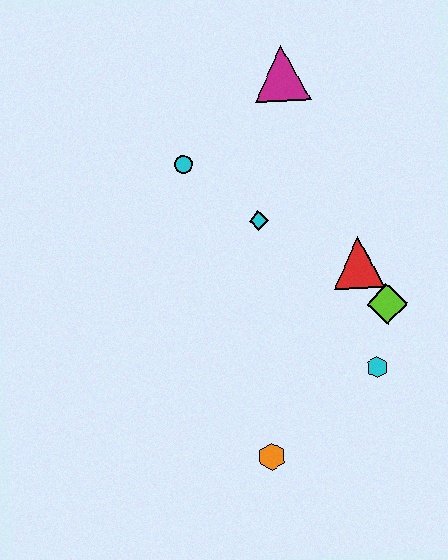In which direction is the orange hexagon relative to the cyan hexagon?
The orange hexagon is to the left of the cyan hexagon.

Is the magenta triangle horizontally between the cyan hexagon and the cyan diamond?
Yes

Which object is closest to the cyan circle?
The cyan diamond is closest to the cyan circle.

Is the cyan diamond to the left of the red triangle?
Yes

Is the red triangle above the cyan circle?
No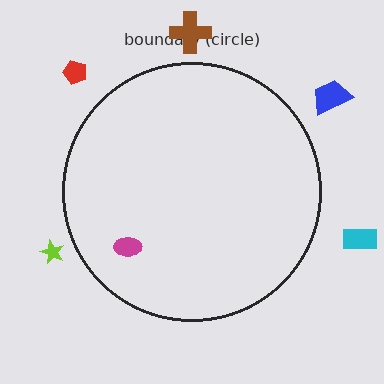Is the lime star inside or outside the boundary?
Outside.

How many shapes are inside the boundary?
1 inside, 5 outside.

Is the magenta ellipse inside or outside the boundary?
Inside.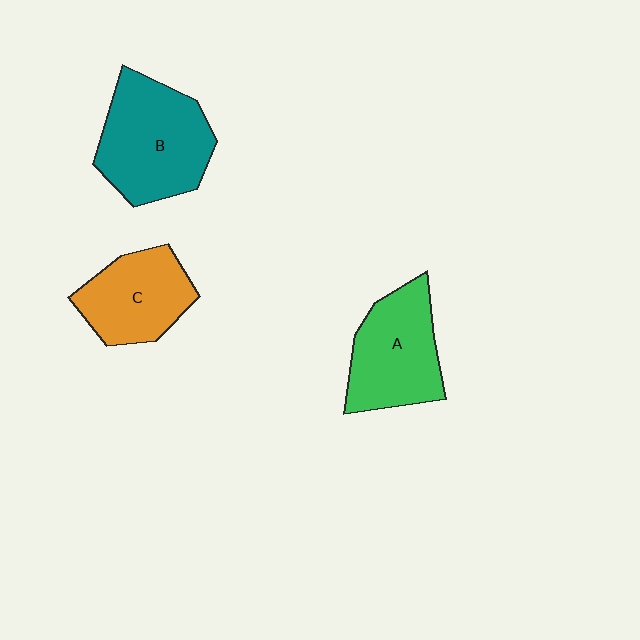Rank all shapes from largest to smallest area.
From largest to smallest: B (teal), A (green), C (orange).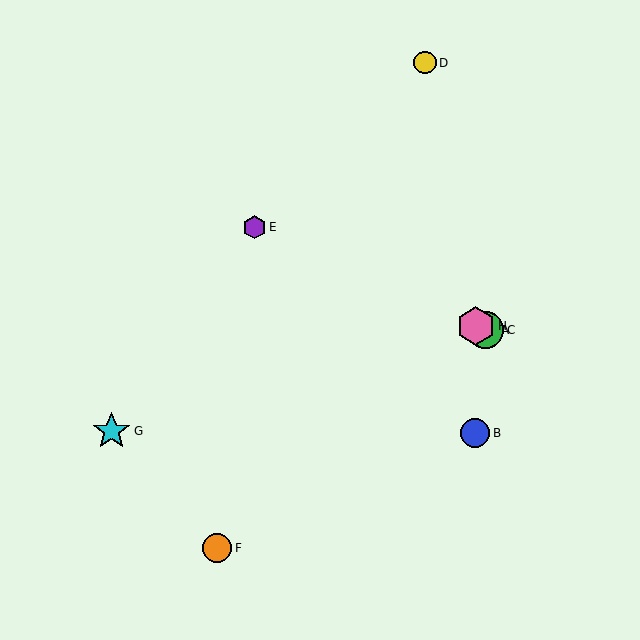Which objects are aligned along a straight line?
Objects A, C, E, H are aligned along a straight line.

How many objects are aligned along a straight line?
4 objects (A, C, E, H) are aligned along a straight line.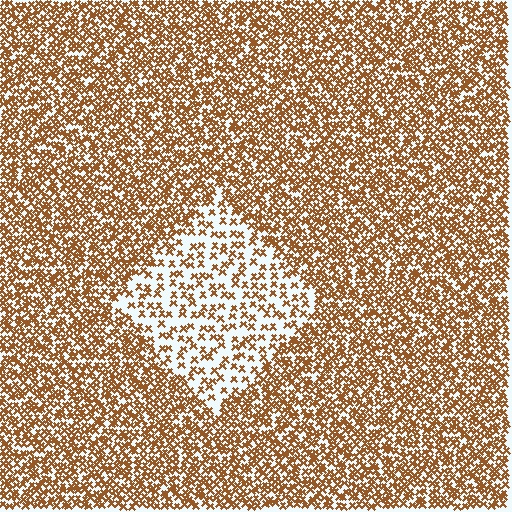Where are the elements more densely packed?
The elements are more densely packed outside the diamond boundary.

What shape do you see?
I see a diamond.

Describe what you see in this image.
The image contains small brown elements arranged at two different densities. A diamond-shaped region is visible where the elements are less densely packed than the surrounding area.